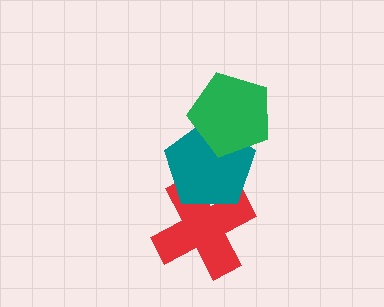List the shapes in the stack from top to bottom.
From top to bottom: the green pentagon, the teal pentagon, the red cross.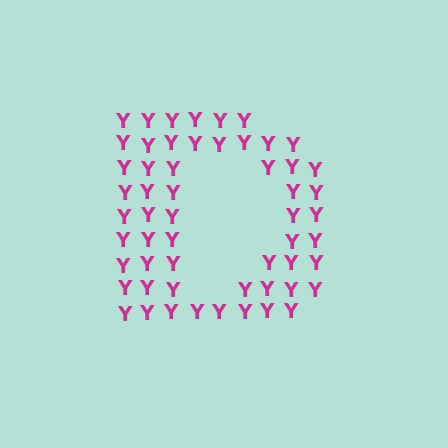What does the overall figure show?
The overall figure shows the letter D.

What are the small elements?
The small elements are letter Y's.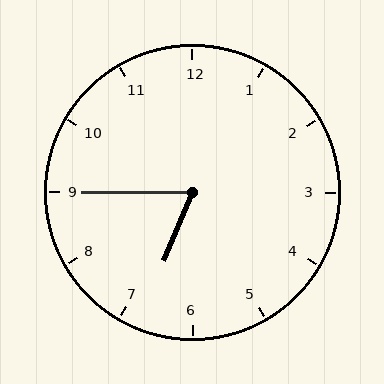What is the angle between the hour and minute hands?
Approximately 68 degrees.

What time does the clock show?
6:45.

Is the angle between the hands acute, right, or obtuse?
It is acute.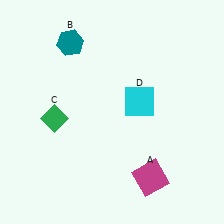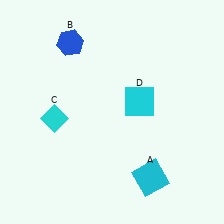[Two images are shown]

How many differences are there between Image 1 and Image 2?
There are 3 differences between the two images.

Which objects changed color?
A changed from magenta to cyan. B changed from teal to blue. C changed from green to cyan.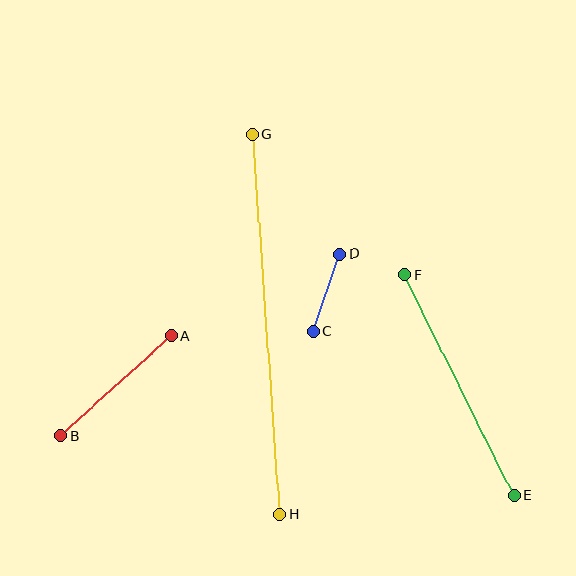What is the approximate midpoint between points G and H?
The midpoint is at approximately (266, 325) pixels.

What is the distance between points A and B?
The distance is approximately 149 pixels.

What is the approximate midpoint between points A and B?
The midpoint is at approximately (116, 385) pixels.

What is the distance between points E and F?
The distance is approximately 246 pixels.